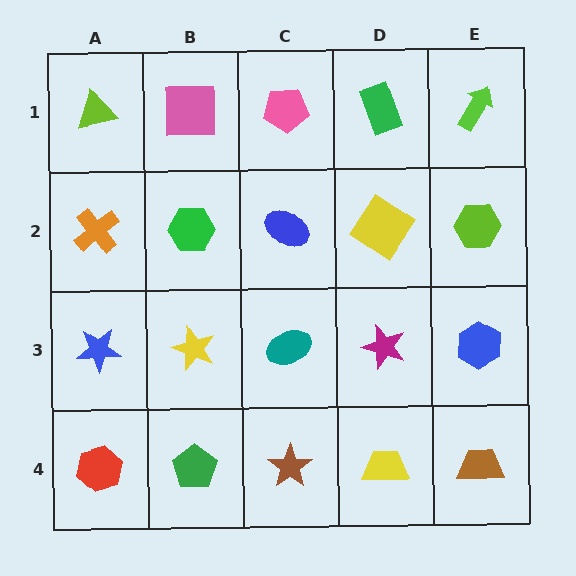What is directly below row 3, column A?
A red hexagon.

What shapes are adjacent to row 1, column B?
A green hexagon (row 2, column B), a lime triangle (row 1, column A), a pink pentagon (row 1, column C).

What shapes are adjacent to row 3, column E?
A lime hexagon (row 2, column E), a brown trapezoid (row 4, column E), a magenta star (row 3, column D).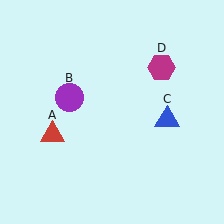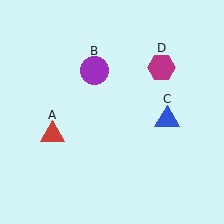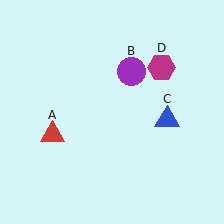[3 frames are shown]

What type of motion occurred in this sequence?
The purple circle (object B) rotated clockwise around the center of the scene.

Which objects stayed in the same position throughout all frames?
Red triangle (object A) and blue triangle (object C) and magenta hexagon (object D) remained stationary.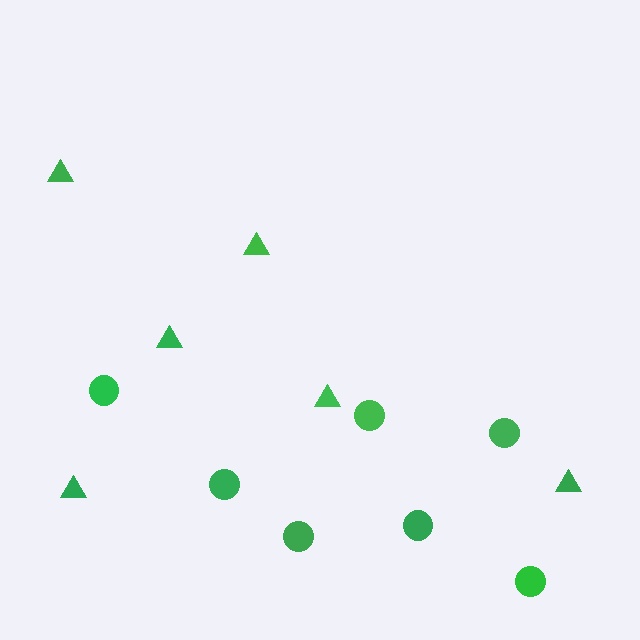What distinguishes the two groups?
There are 2 groups: one group of triangles (6) and one group of circles (7).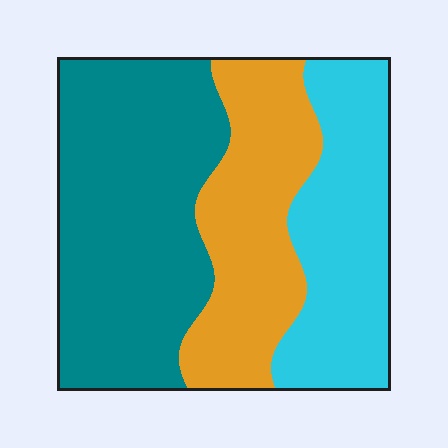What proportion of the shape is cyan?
Cyan takes up about one quarter (1/4) of the shape.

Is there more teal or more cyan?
Teal.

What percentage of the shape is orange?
Orange takes up between a sixth and a third of the shape.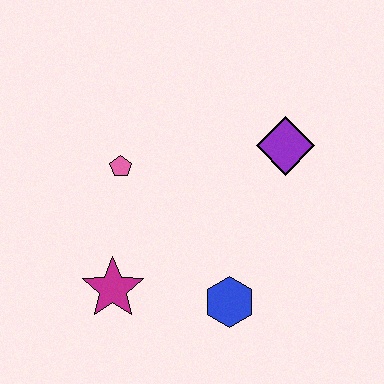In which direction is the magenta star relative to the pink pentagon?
The magenta star is below the pink pentagon.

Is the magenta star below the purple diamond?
Yes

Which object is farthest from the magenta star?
The purple diamond is farthest from the magenta star.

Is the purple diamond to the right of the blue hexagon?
Yes